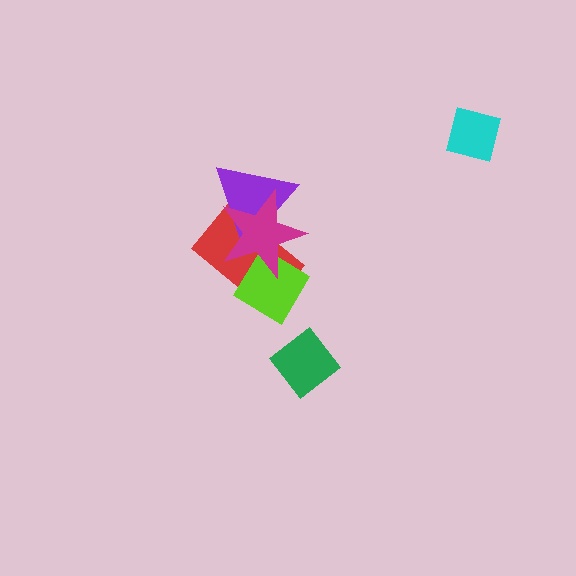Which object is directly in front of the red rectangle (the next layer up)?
The purple triangle is directly in front of the red rectangle.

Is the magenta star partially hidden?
No, no other shape covers it.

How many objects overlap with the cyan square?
0 objects overlap with the cyan square.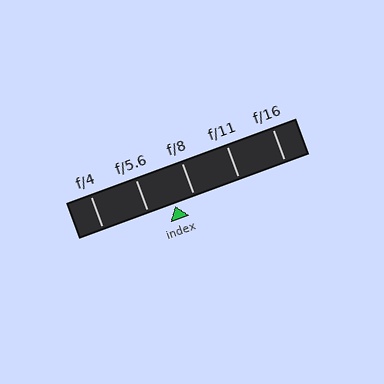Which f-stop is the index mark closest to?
The index mark is closest to f/8.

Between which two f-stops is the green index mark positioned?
The index mark is between f/5.6 and f/8.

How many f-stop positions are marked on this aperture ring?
There are 5 f-stop positions marked.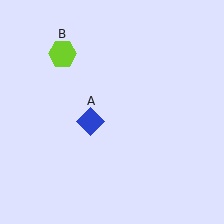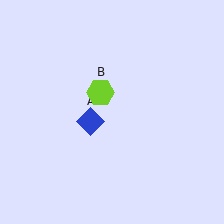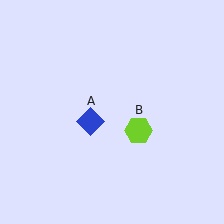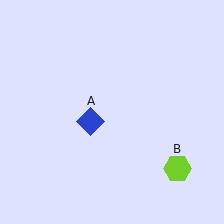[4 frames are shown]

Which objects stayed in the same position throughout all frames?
Blue diamond (object A) remained stationary.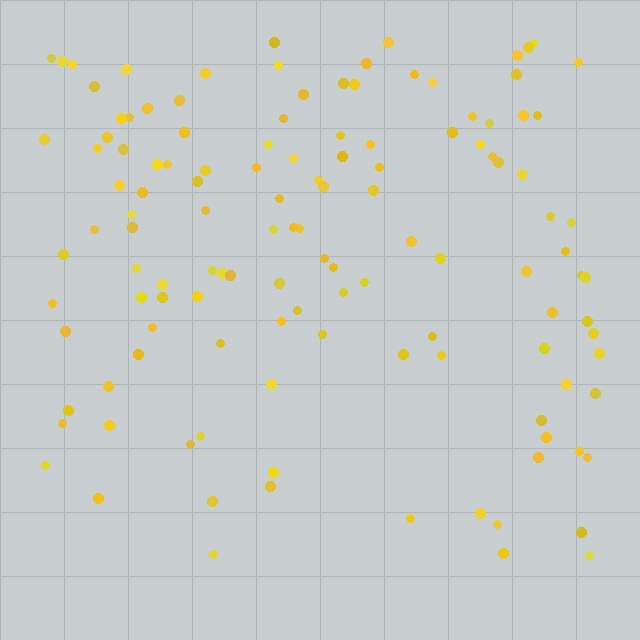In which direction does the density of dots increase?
From bottom to top, with the top side densest.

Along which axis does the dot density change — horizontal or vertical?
Vertical.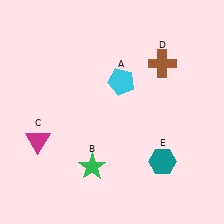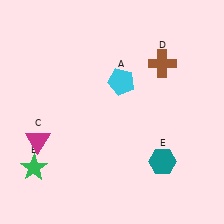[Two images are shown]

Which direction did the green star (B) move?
The green star (B) moved left.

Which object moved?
The green star (B) moved left.